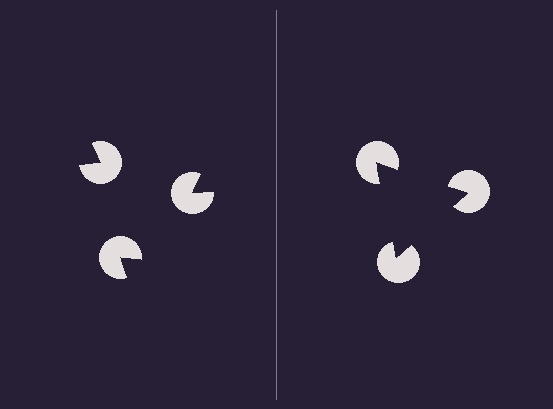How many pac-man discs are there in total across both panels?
6 — 3 on each side.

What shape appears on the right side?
An illusory triangle.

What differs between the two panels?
The pac-man discs are positioned identically on both sides; only the wedge orientations differ. On the right they align to a triangle; on the left they are misaligned.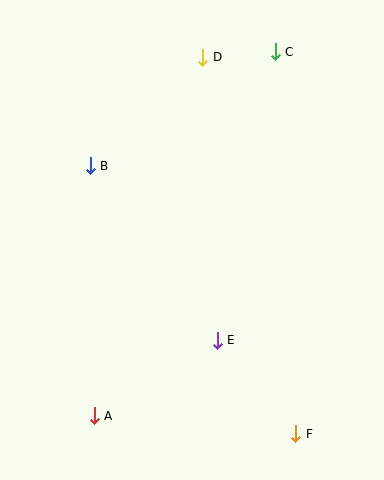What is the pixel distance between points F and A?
The distance between F and A is 202 pixels.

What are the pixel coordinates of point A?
Point A is at (94, 416).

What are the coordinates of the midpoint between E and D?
The midpoint between E and D is at (210, 199).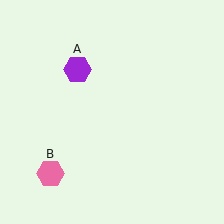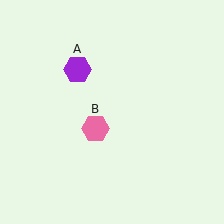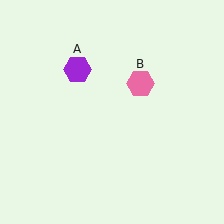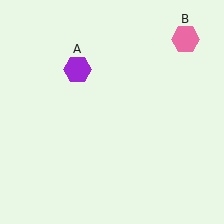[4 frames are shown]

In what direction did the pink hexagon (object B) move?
The pink hexagon (object B) moved up and to the right.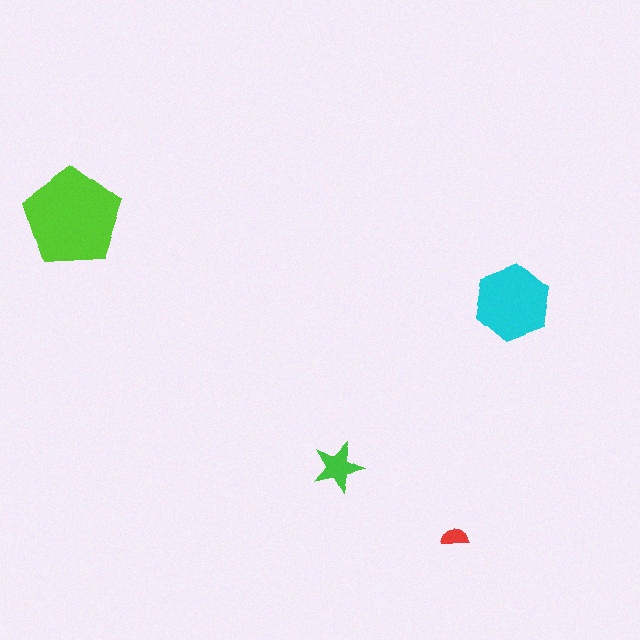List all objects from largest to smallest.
The lime pentagon, the cyan hexagon, the green star, the red semicircle.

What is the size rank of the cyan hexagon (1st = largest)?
2nd.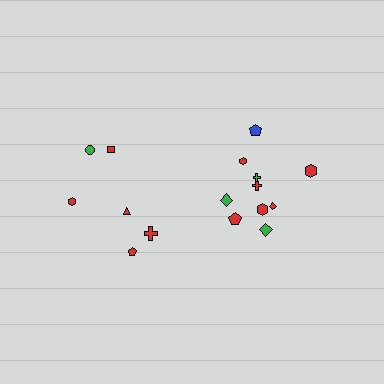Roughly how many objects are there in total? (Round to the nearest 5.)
Roughly 15 objects in total.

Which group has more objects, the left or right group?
The right group.